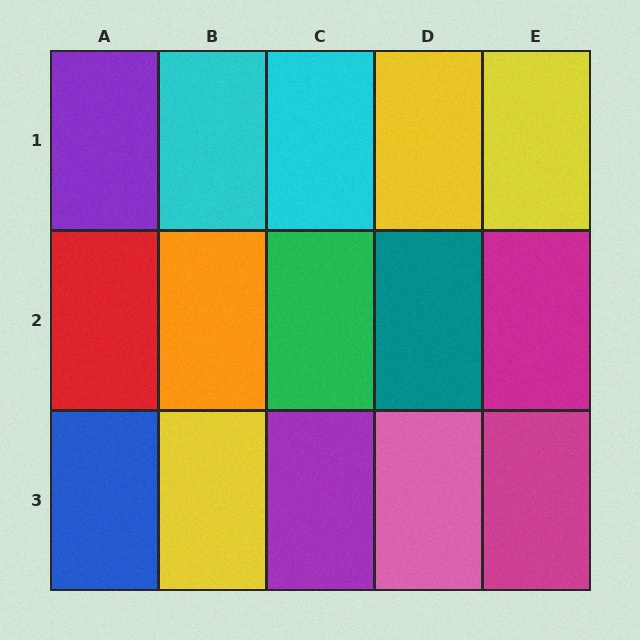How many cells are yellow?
3 cells are yellow.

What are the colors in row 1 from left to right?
Purple, cyan, cyan, yellow, yellow.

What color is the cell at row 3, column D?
Pink.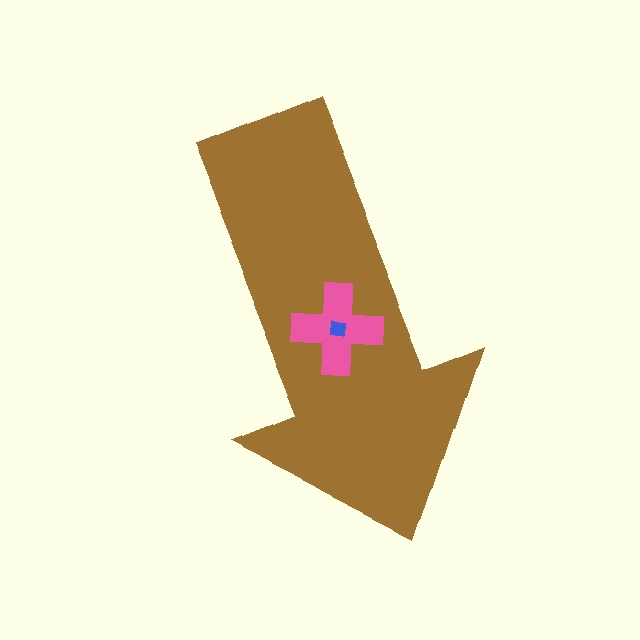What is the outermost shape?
The brown arrow.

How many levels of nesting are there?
3.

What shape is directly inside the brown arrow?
The pink cross.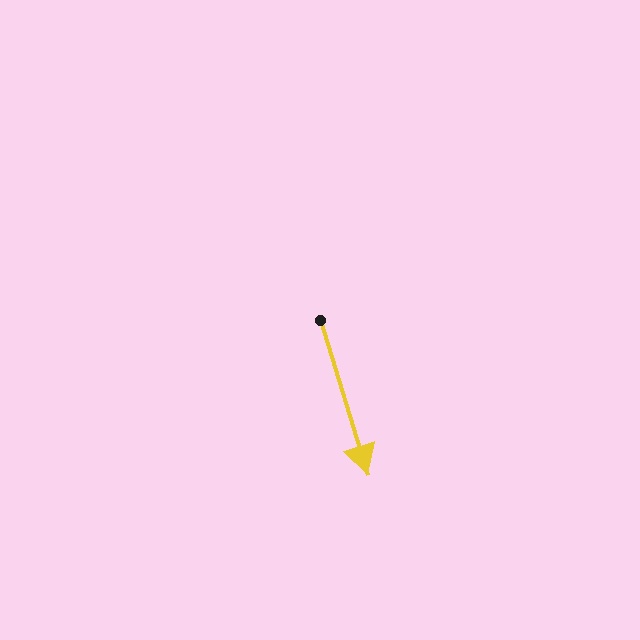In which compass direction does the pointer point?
South.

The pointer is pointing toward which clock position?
Roughly 5 o'clock.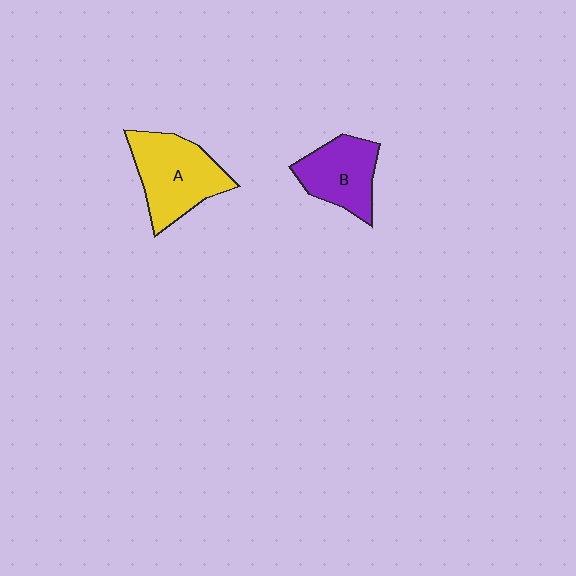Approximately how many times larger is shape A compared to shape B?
Approximately 1.3 times.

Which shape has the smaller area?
Shape B (purple).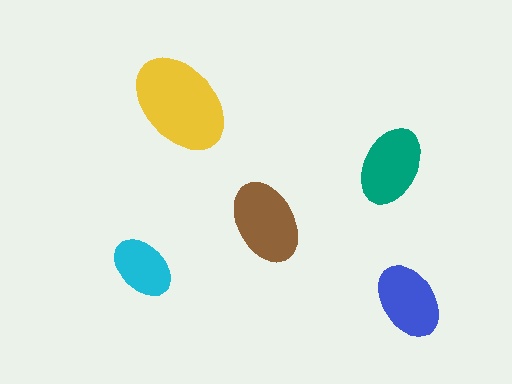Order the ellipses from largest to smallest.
the yellow one, the brown one, the teal one, the blue one, the cyan one.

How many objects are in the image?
There are 5 objects in the image.